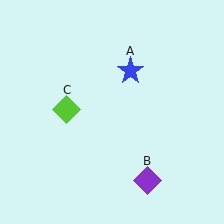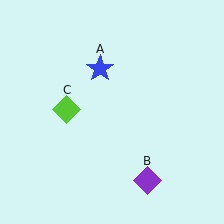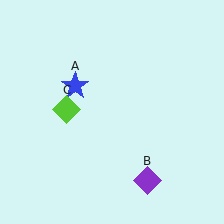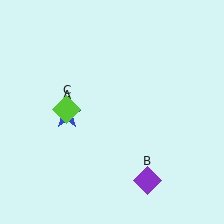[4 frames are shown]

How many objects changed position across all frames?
1 object changed position: blue star (object A).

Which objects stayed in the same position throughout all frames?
Purple diamond (object B) and lime diamond (object C) remained stationary.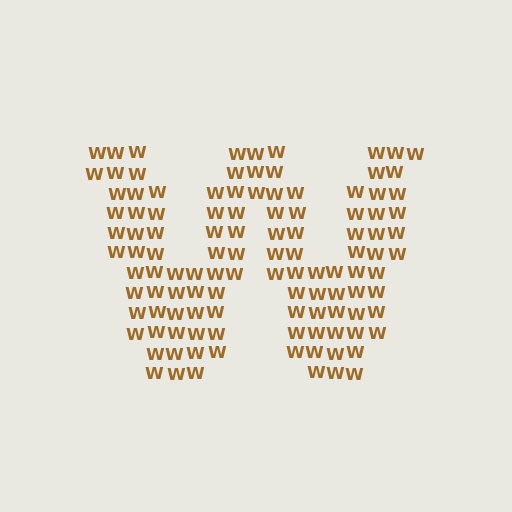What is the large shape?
The large shape is the letter W.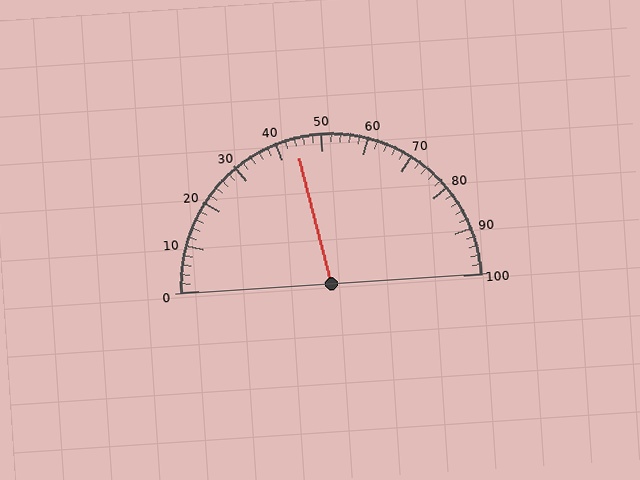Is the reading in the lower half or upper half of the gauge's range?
The reading is in the lower half of the range (0 to 100).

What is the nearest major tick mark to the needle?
The nearest major tick mark is 40.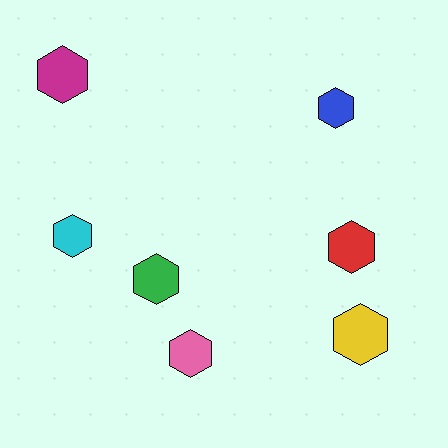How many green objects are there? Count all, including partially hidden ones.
There is 1 green object.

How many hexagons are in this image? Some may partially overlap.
There are 7 hexagons.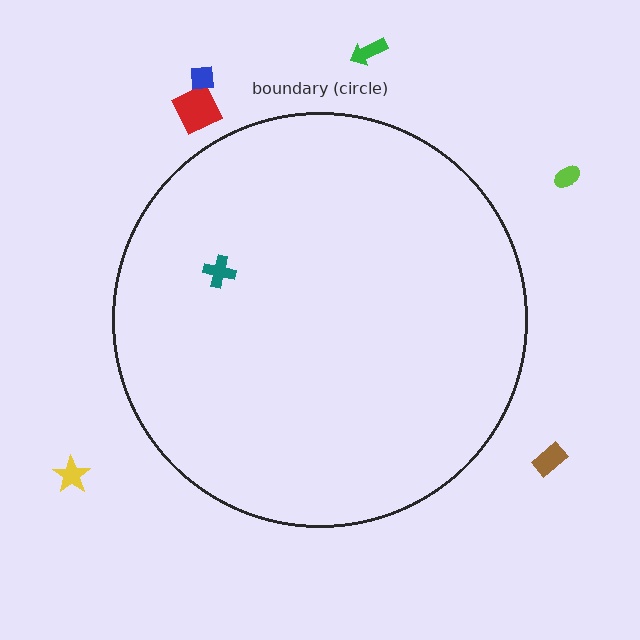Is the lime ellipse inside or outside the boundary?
Outside.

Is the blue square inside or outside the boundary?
Outside.